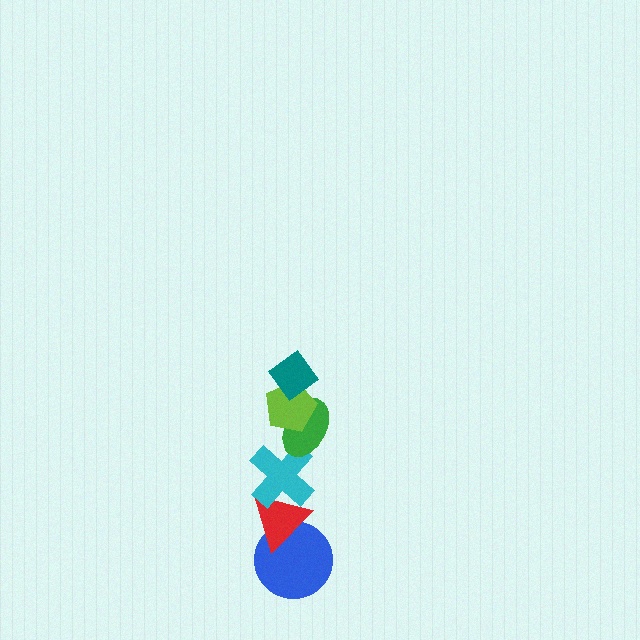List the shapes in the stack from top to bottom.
From top to bottom: the teal diamond, the lime pentagon, the green ellipse, the cyan cross, the red triangle, the blue circle.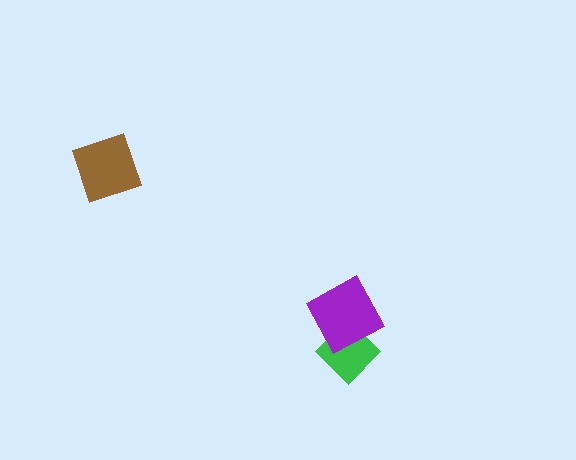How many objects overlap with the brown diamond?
0 objects overlap with the brown diamond.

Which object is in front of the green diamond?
The purple diamond is in front of the green diamond.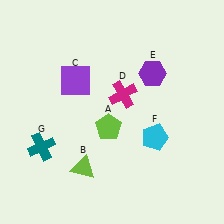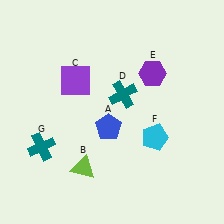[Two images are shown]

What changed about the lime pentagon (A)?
In Image 1, A is lime. In Image 2, it changed to blue.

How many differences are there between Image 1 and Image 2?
There are 2 differences between the two images.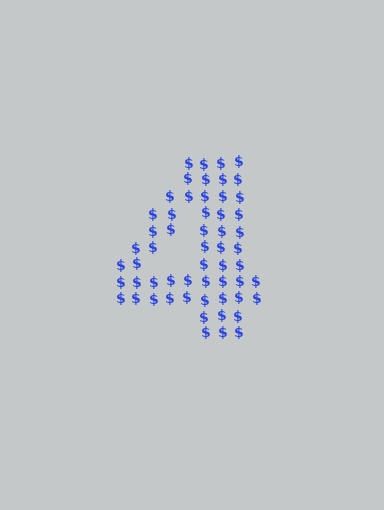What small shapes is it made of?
It is made of small dollar signs.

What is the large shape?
The large shape is the digit 4.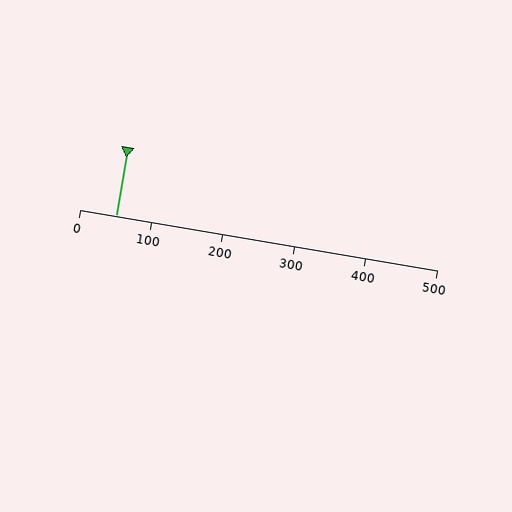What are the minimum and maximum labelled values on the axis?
The axis runs from 0 to 500.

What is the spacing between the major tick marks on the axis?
The major ticks are spaced 100 apart.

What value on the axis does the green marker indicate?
The marker indicates approximately 50.